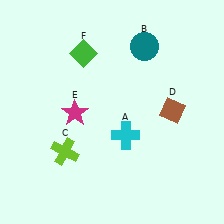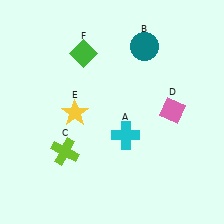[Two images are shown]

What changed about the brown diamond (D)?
In Image 1, D is brown. In Image 2, it changed to pink.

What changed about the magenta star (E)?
In Image 1, E is magenta. In Image 2, it changed to yellow.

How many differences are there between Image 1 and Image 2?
There are 2 differences between the two images.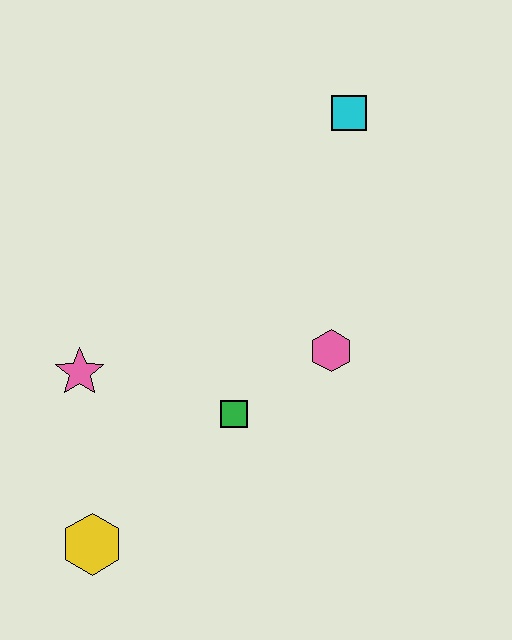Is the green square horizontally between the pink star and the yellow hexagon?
No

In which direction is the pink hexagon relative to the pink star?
The pink hexagon is to the right of the pink star.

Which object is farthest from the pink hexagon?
The yellow hexagon is farthest from the pink hexagon.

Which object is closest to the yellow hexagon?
The pink star is closest to the yellow hexagon.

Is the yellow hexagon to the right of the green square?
No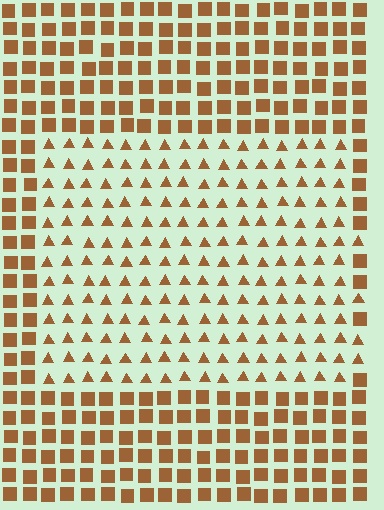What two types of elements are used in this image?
The image uses triangles inside the rectangle region and squares outside it.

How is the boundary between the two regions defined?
The boundary is defined by a change in element shape: triangles inside vs. squares outside. All elements share the same color and spacing.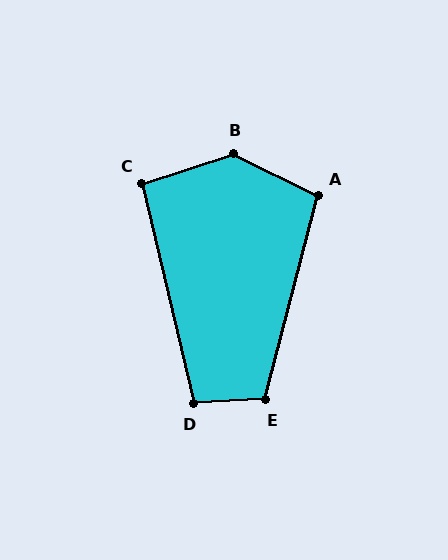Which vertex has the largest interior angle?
B, at approximately 136 degrees.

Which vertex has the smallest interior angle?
C, at approximately 95 degrees.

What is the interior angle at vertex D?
Approximately 101 degrees (obtuse).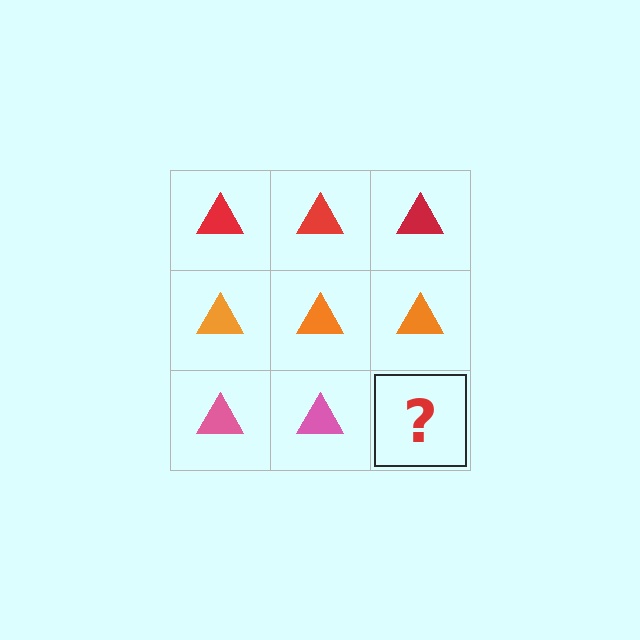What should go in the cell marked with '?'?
The missing cell should contain a pink triangle.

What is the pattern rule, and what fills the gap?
The rule is that each row has a consistent color. The gap should be filled with a pink triangle.